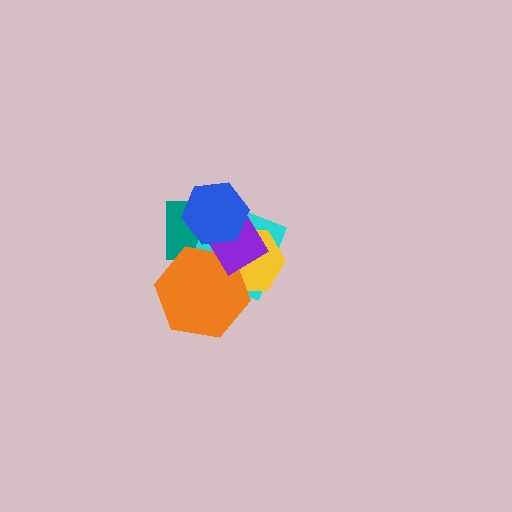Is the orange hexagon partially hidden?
Yes, it is partially covered by another shape.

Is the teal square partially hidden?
Yes, it is partially covered by another shape.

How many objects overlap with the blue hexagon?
4 objects overlap with the blue hexagon.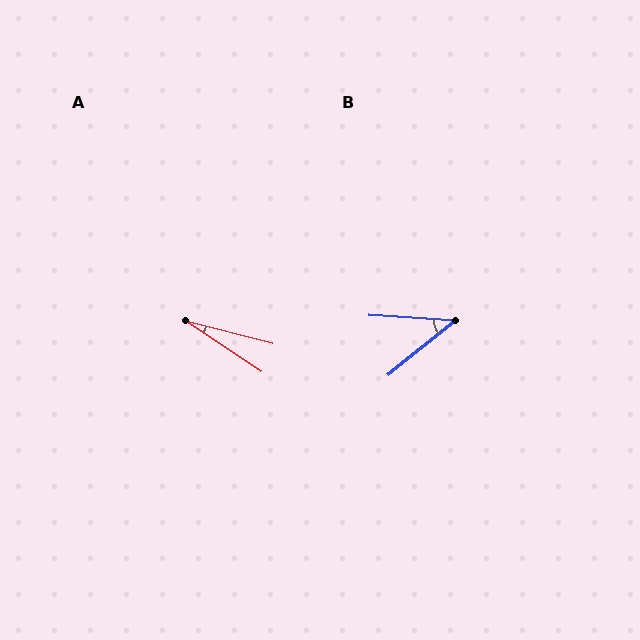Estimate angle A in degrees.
Approximately 19 degrees.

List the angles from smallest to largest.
A (19°), B (42°).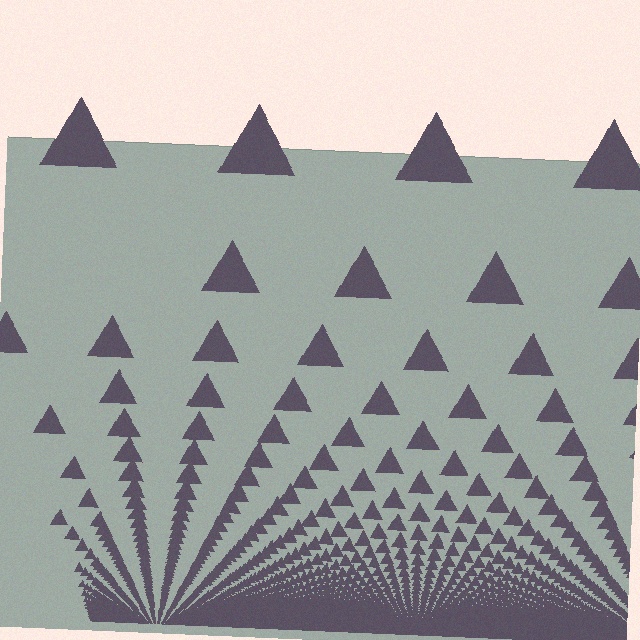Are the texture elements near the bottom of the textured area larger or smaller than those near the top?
Smaller. The gradient is inverted — elements near the bottom are smaller and denser.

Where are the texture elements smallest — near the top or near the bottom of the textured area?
Near the bottom.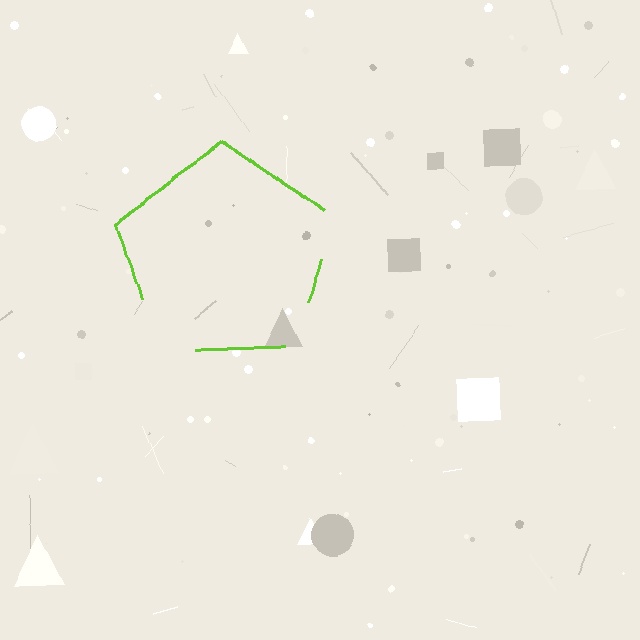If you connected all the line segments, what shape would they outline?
They would outline a pentagon.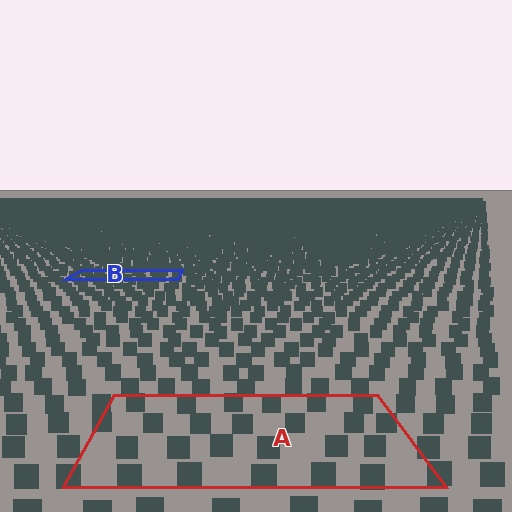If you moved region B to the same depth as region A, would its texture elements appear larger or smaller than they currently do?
They would appear larger. At a closer depth, the same texture elements are projected at a bigger on-screen size.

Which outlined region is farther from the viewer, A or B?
Region B is farther from the viewer — the texture elements inside it appear smaller and more densely packed.